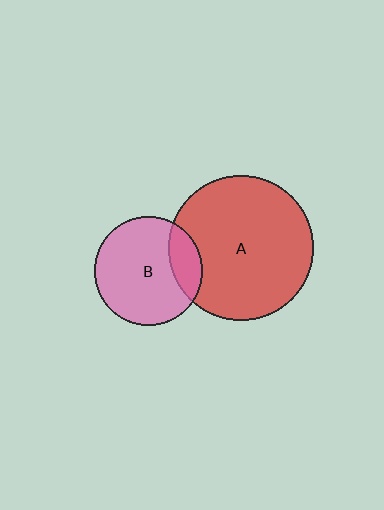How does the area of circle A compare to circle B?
Approximately 1.8 times.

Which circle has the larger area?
Circle A (red).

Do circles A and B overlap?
Yes.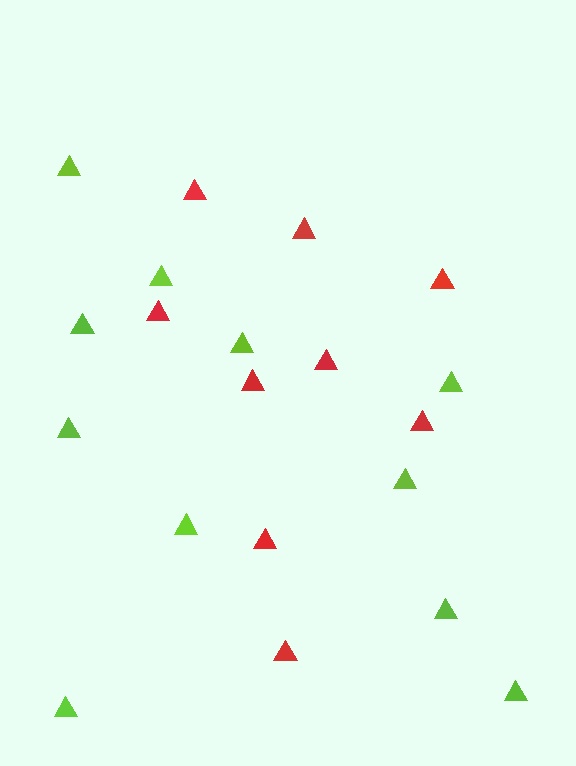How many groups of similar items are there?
There are 2 groups: one group of lime triangles (11) and one group of red triangles (9).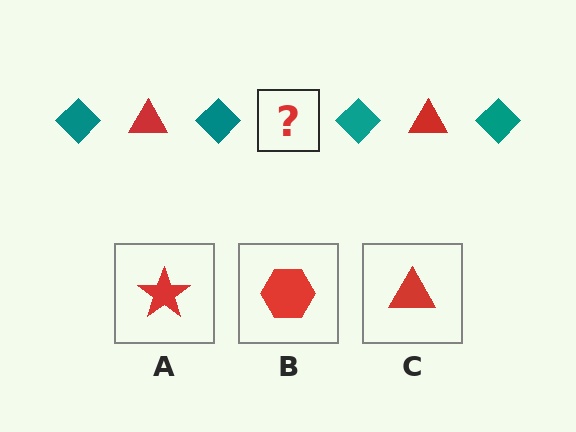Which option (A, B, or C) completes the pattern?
C.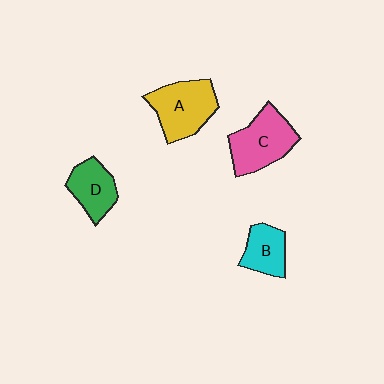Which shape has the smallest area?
Shape B (cyan).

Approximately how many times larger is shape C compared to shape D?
Approximately 1.4 times.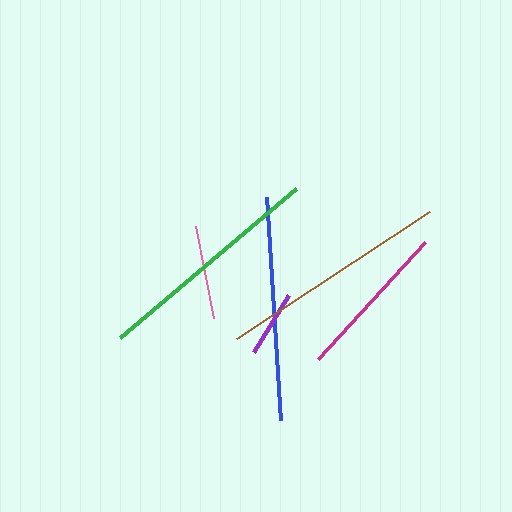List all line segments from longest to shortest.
From longest to shortest: brown, green, blue, magenta, pink, purple.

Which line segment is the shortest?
The purple line is the shortest at approximately 67 pixels.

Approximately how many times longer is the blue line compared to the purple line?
The blue line is approximately 3.3 times the length of the purple line.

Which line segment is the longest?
The brown line is the longest at approximately 230 pixels.